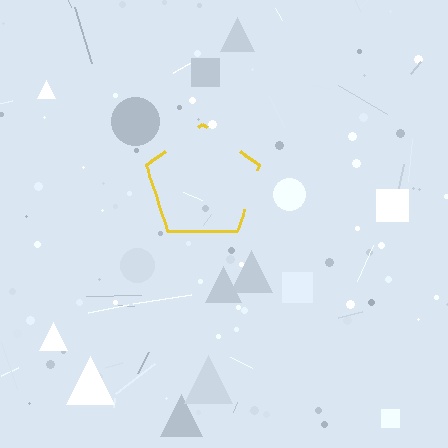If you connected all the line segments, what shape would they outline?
They would outline a pentagon.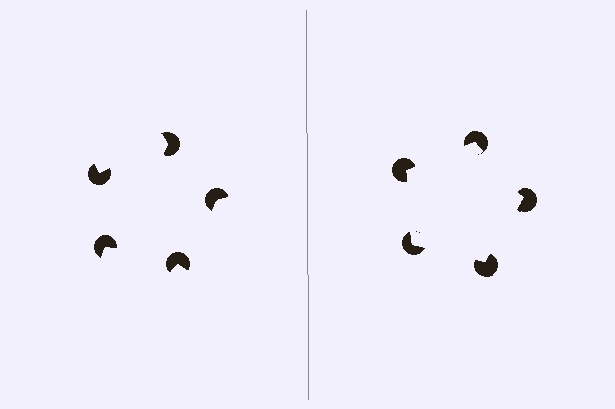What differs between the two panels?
The pac-man discs are positioned identically on both sides; only the wedge orientations differ. On the right they align to a pentagon; on the left they are misaligned.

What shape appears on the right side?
An illusory pentagon.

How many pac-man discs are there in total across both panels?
10 — 5 on each side.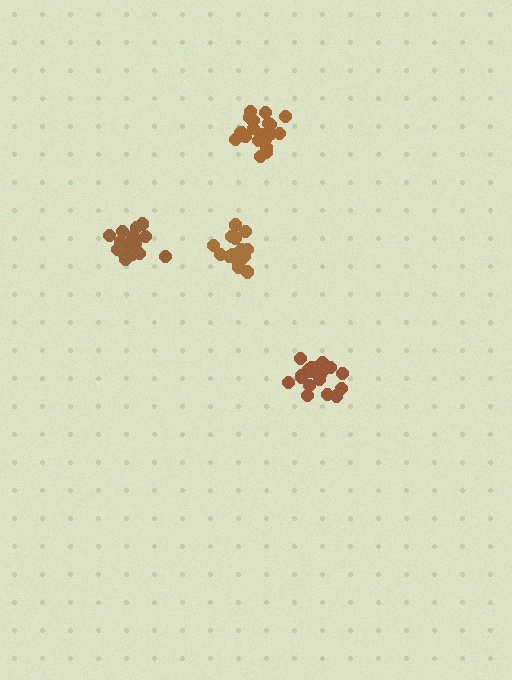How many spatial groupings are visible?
There are 4 spatial groupings.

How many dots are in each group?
Group 1: 21 dots, Group 2: 21 dots, Group 3: 17 dots, Group 4: 21 dots (80 total).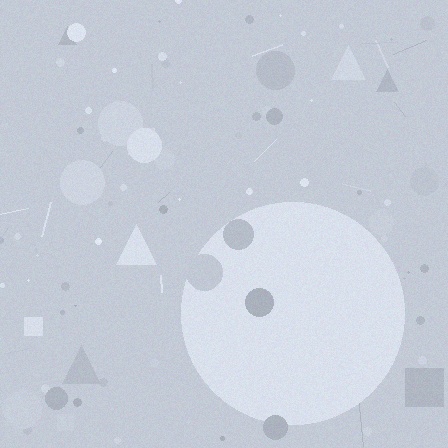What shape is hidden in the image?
A circle is hidden in the image.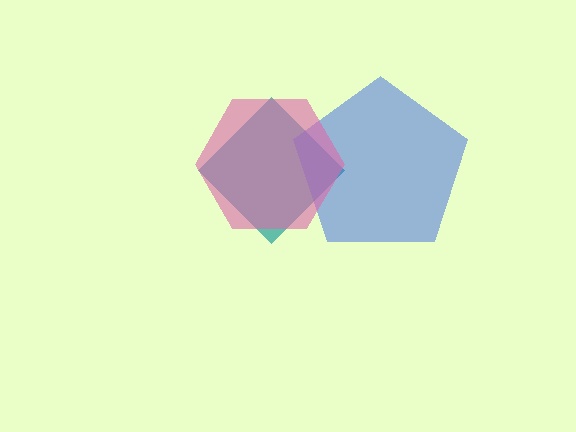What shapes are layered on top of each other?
The layered shapes are: a teal diamond, a blue pentagon, a pink hexagon.